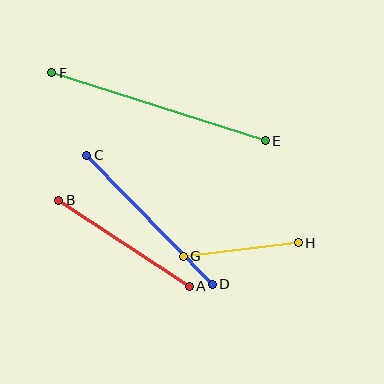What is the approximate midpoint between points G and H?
The midpoint is at approximately (241, 250) pixels.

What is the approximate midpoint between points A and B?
The midpoint is at approximately (124, 243) pixels.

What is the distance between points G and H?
The distance is approximately 116 pixels.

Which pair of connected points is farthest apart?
Points E and F are farthest apart.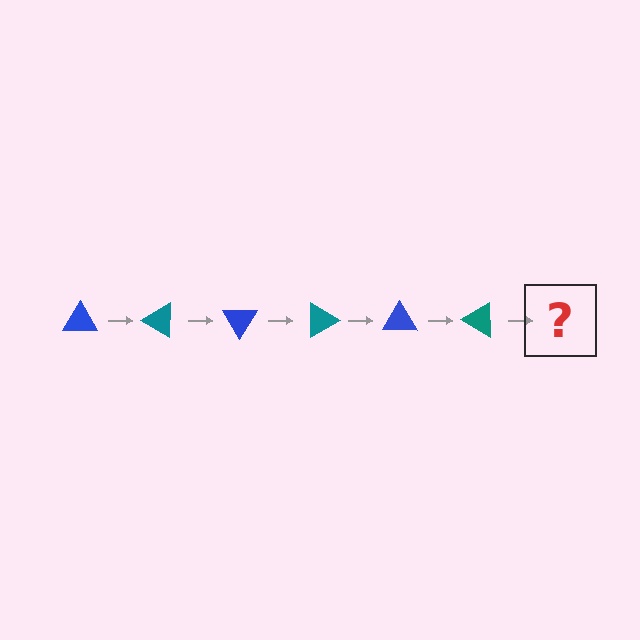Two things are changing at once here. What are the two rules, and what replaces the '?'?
The two rules are that it rotates 30 degrees each step and the color cycles through blue and teal. The '?' should be a blue triangle, rotated 180 degrees from the start.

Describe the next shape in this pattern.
It should be a blue triangle, rotated 180 degrees from the start.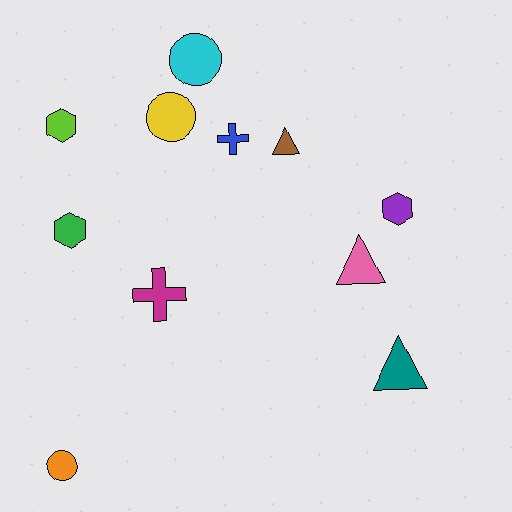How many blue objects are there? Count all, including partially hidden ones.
There is 1 blue object.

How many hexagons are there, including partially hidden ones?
There are 3 hexagons.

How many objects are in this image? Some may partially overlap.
There are 11 objects.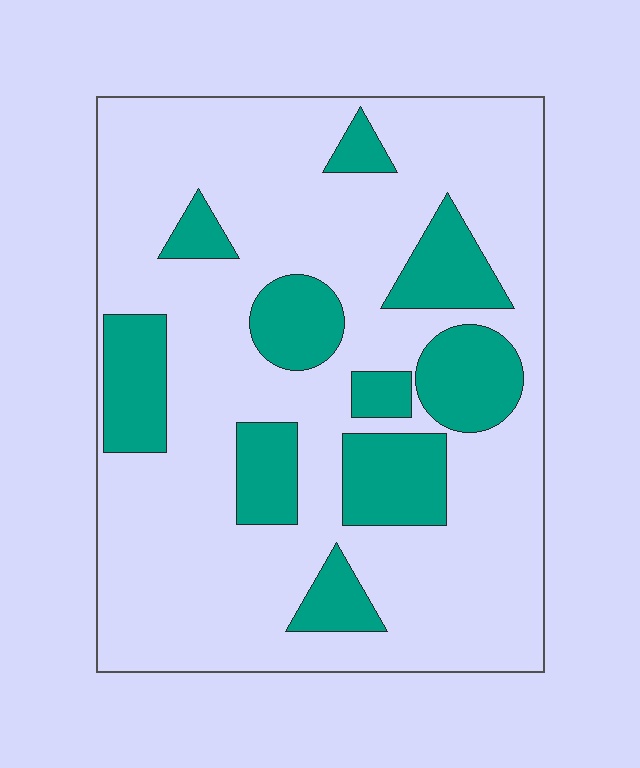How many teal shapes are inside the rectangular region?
10.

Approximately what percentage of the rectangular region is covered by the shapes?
Approximately 25%.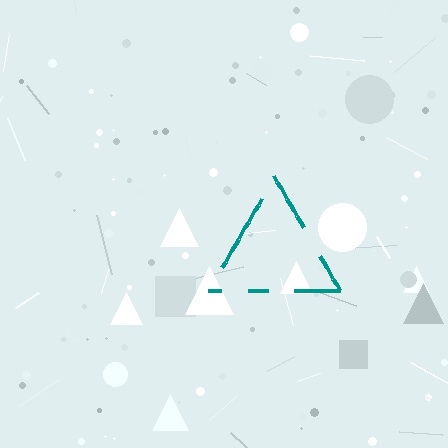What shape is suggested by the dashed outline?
The dashed outline suggests a triangle.